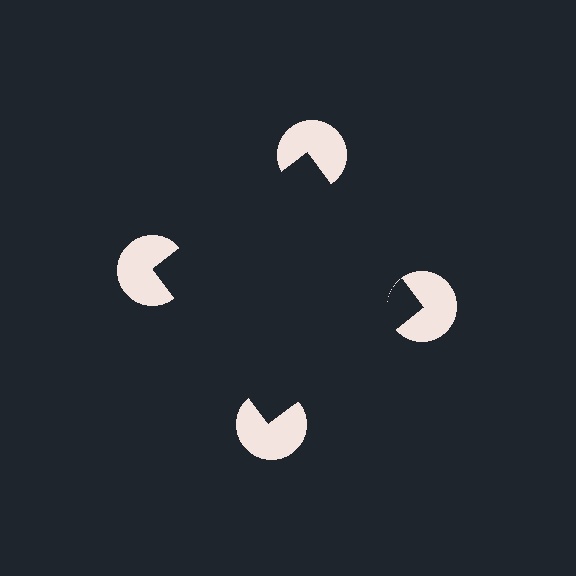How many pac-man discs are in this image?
There are 4 — one at each vertex of the illusory square.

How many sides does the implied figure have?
4 sides.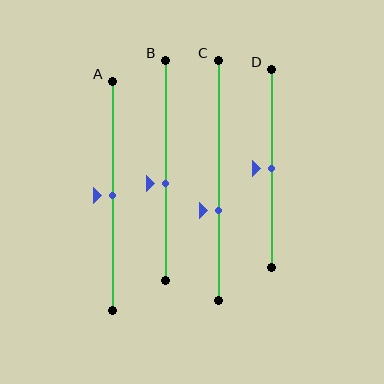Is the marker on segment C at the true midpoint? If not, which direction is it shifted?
No, the marker on segment C is shifted downward by about 13% of the segment length.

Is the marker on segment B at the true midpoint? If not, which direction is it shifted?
No, the marker on segment B is shifted downward by about 6% of the segment length.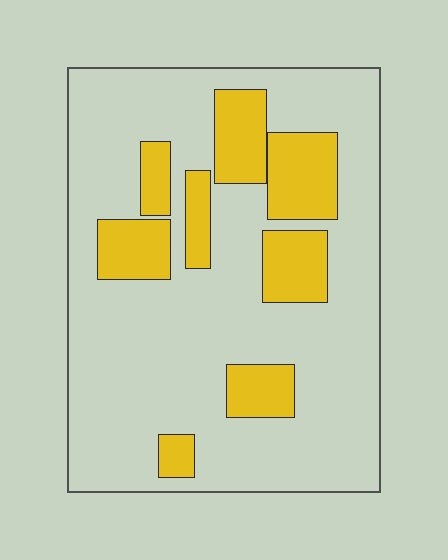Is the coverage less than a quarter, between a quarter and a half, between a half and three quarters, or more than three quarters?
Less than a quarter.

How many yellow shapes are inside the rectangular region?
8.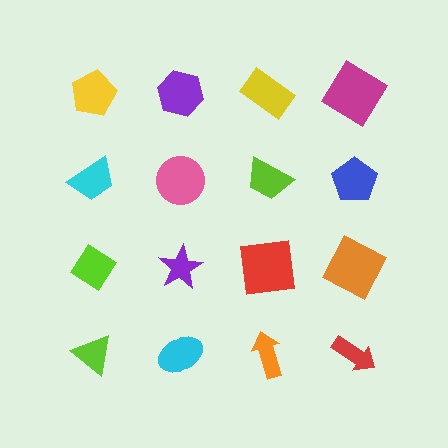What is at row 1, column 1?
A yellow pentagon.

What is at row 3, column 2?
A purple star.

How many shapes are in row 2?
4 shapes.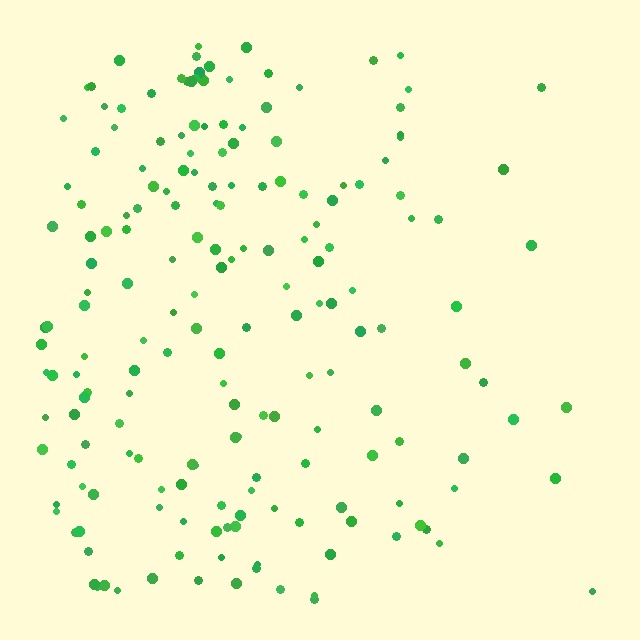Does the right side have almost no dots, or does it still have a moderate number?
Still a moderate number, just noticeably fewer than the left.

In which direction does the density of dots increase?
From right to left, with the left side densest.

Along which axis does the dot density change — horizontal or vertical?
Horizontal.